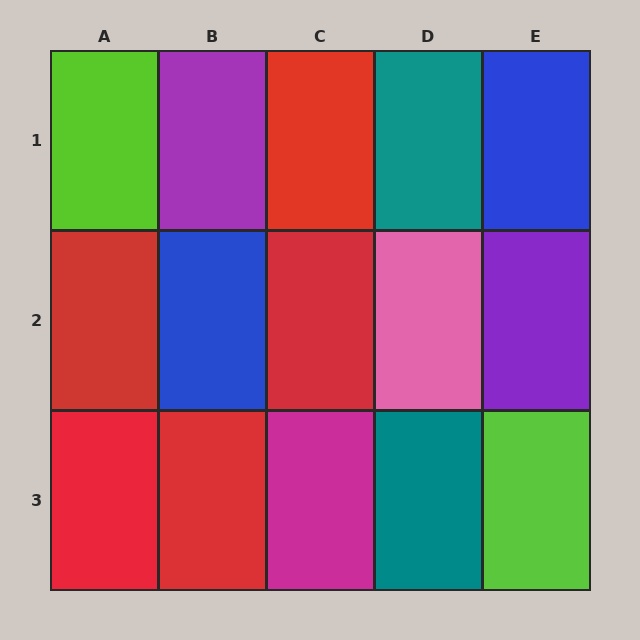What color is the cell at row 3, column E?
Lime.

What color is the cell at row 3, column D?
Teal.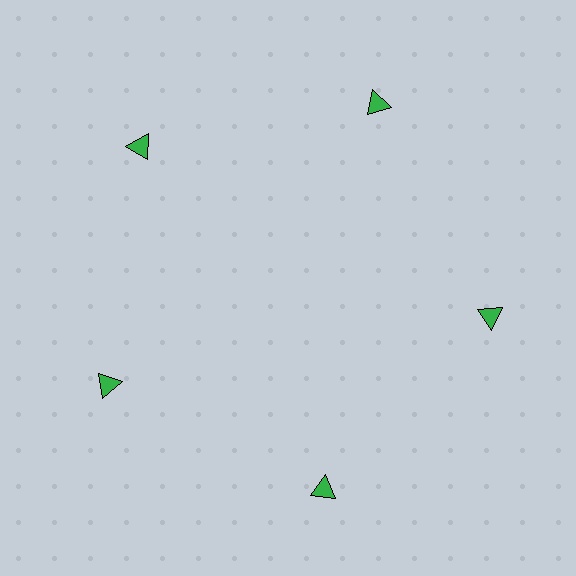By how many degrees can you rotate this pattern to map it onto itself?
The pattern maps onto itself every 72 degrees of rotation.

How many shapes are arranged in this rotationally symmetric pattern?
There are 5 shapes, arranged in 5 groups of 1.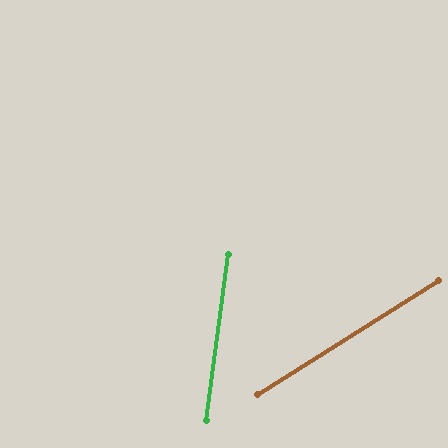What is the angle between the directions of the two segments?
Approximately 50 degrees.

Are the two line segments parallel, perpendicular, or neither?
Neither parallel nor perpendicular — they differ by about 50°.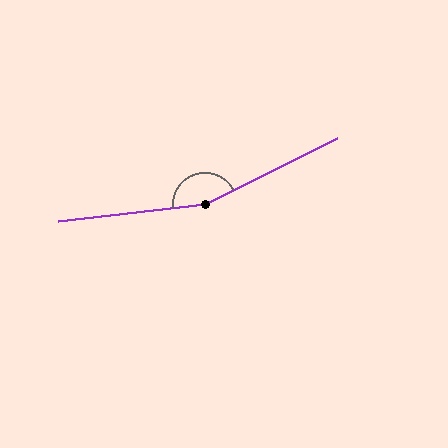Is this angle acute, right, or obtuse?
It is obtuse.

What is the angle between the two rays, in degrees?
Approximately 160 degrees.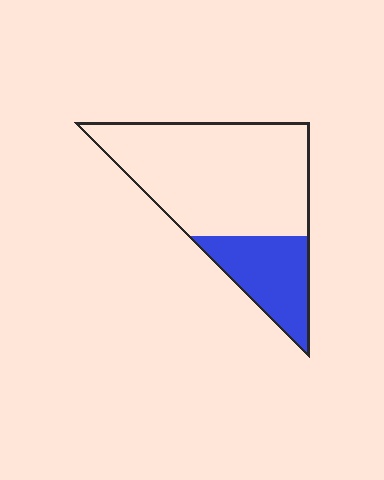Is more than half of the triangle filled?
No.